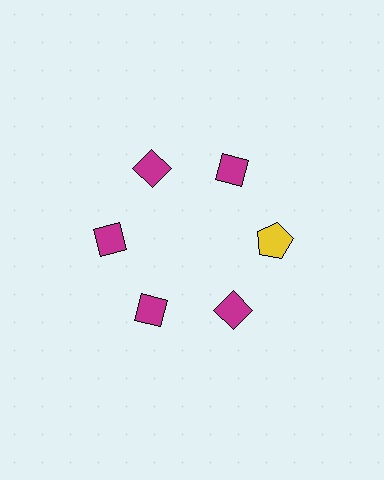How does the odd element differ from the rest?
It differs in both color (yellow instead of magenta) and shape (pentagon instead of diamond).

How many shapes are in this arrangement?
There are 6 shapes arranged in a ring pattern.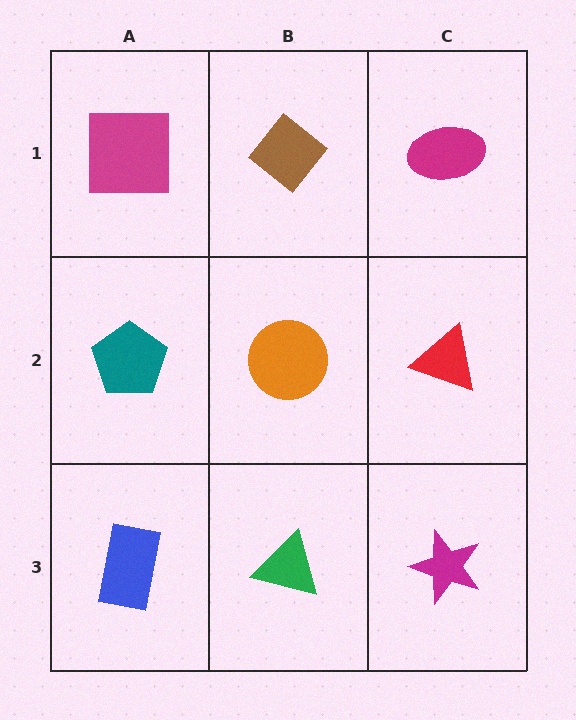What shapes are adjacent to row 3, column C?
A red triangle (row 2, column C), a green triangle (row 3, column B).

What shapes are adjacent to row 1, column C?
A red triangle (row 2, column C), a brown diamond (row 1, column B).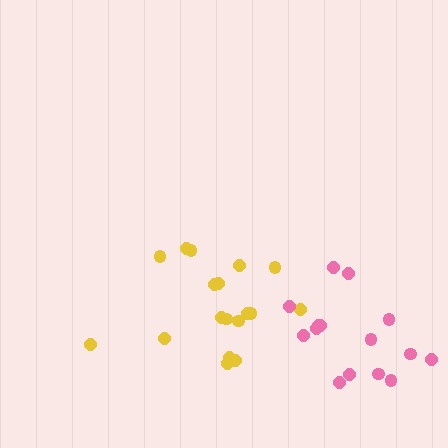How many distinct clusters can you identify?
There are 2 distinct clusters.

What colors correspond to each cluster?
The clusters are colored: yellow, pink.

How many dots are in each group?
Group 1: 18 dots, Group 2: 15 dots (33 total).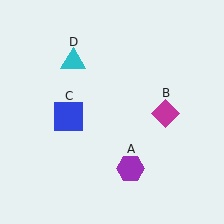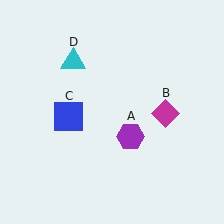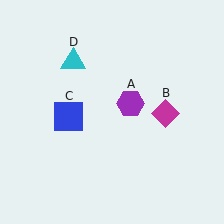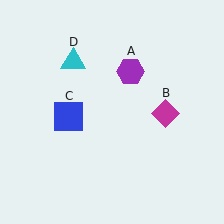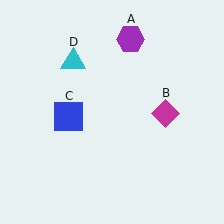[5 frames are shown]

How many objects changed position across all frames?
1 object changed position: purple hexagon (object A).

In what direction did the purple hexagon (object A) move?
The purple hexagon (object A) moved up.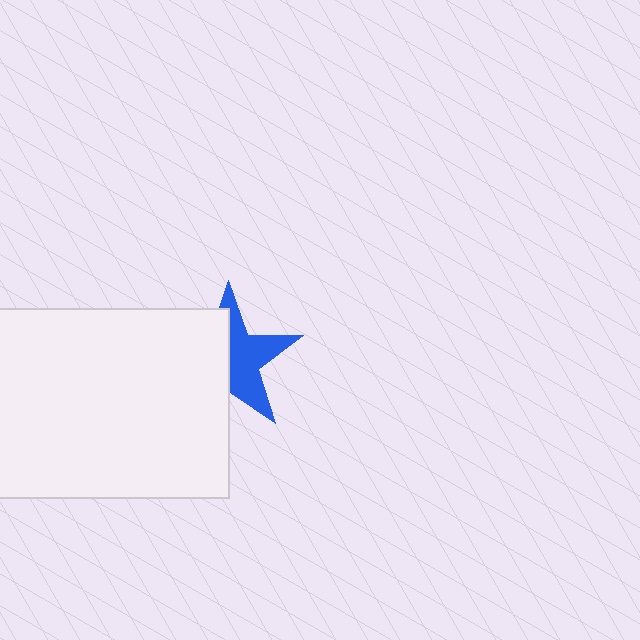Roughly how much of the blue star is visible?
About half of it is visible (roughly 51%).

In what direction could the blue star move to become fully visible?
The blue star could move right. That would shift it out from behind the white rectangle entirely.